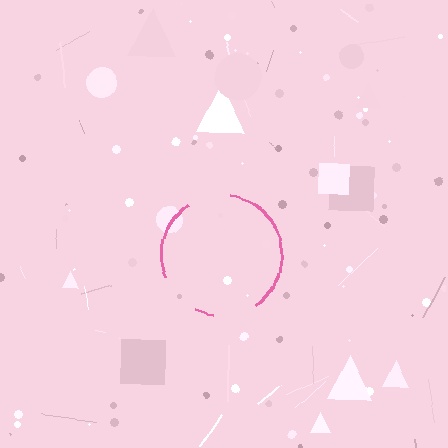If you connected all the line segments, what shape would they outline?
They would outline a circle.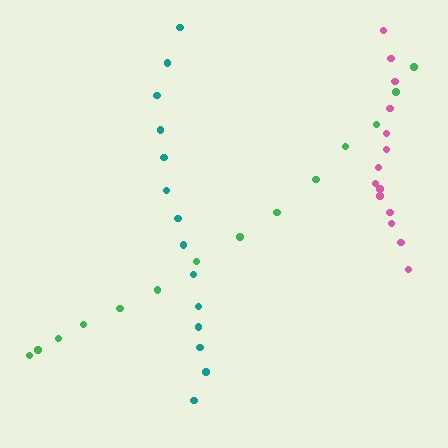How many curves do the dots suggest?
There are 3 distinct paths.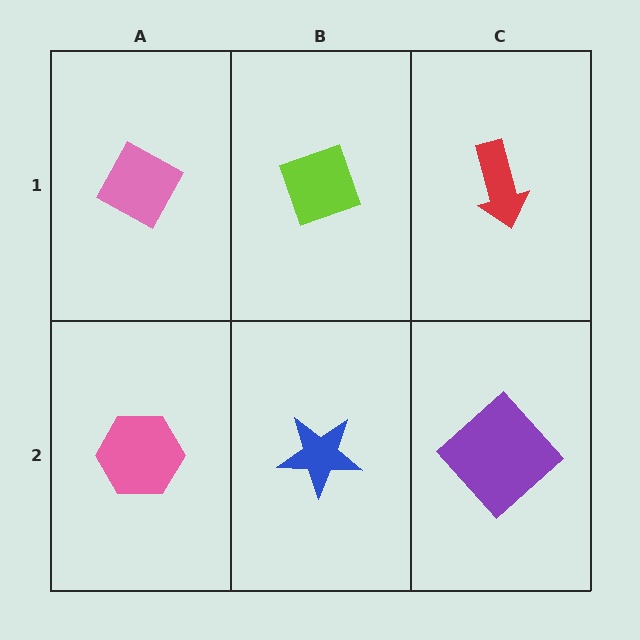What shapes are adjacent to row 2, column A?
A pink diamond (row 1, column A), a blue star (row 2, column B).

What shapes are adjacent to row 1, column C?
A purple diamond (row 2, column C), a lime diamond (row 1, column B).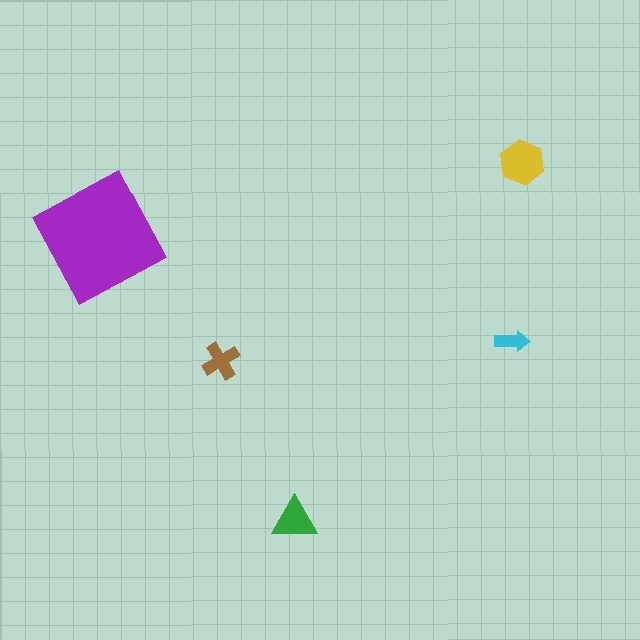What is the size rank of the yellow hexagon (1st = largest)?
2nd.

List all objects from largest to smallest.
The purple square, the yellow hexagon, the green triangle, the brown cross, the cyan arrow.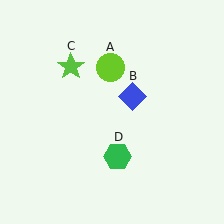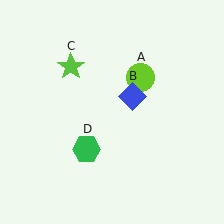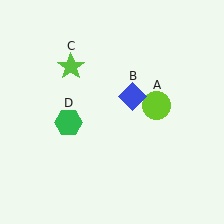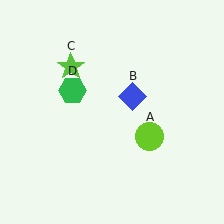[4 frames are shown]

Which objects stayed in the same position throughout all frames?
Blue diamond (object B) and lime star (object C) remained stationary.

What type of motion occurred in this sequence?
The lime circle (object A), green hexagon (object D) rotated clockwise around the center of the scene.